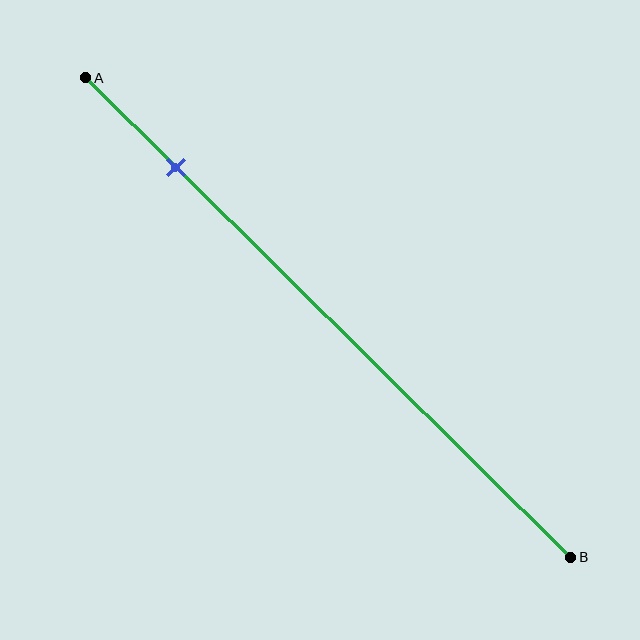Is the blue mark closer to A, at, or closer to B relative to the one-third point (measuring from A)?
The blue mark is closer to point A than the one-third point of segment AB.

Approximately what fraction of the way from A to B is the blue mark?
The blue mark is approximately 20% of the way from A to B.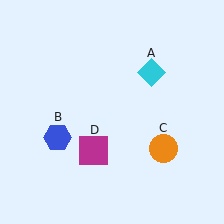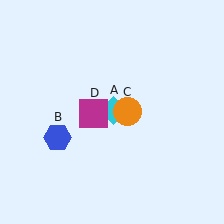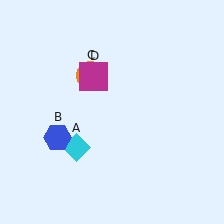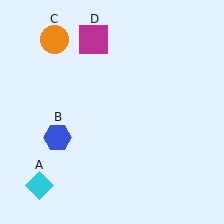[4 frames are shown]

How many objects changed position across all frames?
3 objects changed position: cyan diamond (object A), orange circle (object C), magenta square (object D).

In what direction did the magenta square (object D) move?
The magenta square (object D) moved up.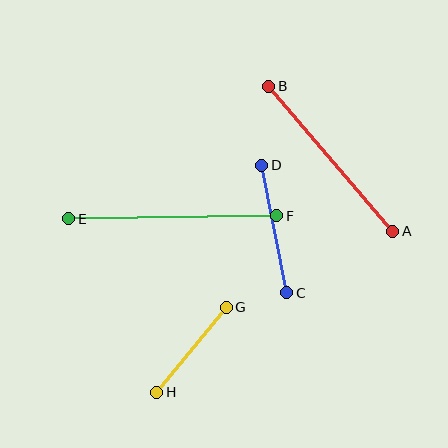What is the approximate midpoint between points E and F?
The midpoint is at approximately (173, 217) pixels.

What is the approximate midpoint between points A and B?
The midpoint is at approximately (331, 159) pixels.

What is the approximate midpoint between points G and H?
The midpoint is at approximately (191, 350) pixels.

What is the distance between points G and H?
The distance is approximately 110 pixels.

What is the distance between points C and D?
The distance is approximately 130 pixels.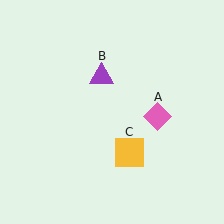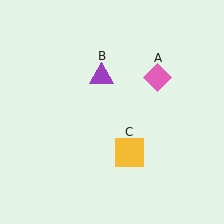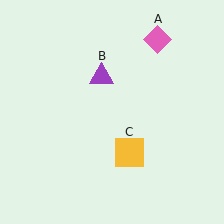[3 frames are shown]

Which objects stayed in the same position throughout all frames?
Purple triangle (object B) and yellow square (object C) remained stationary.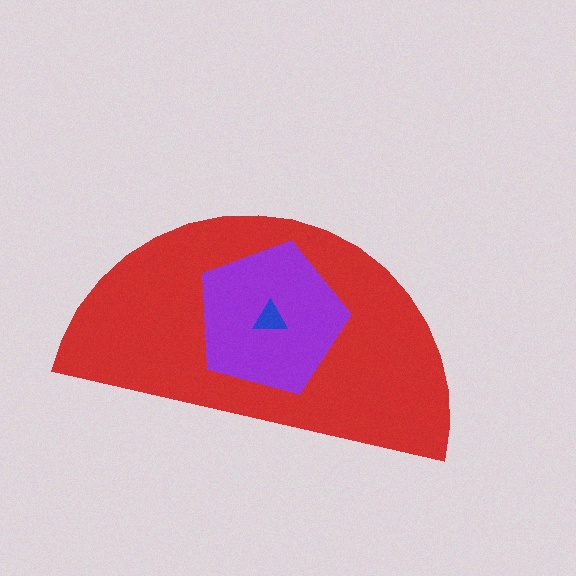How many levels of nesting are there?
3.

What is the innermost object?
The blue triangle.